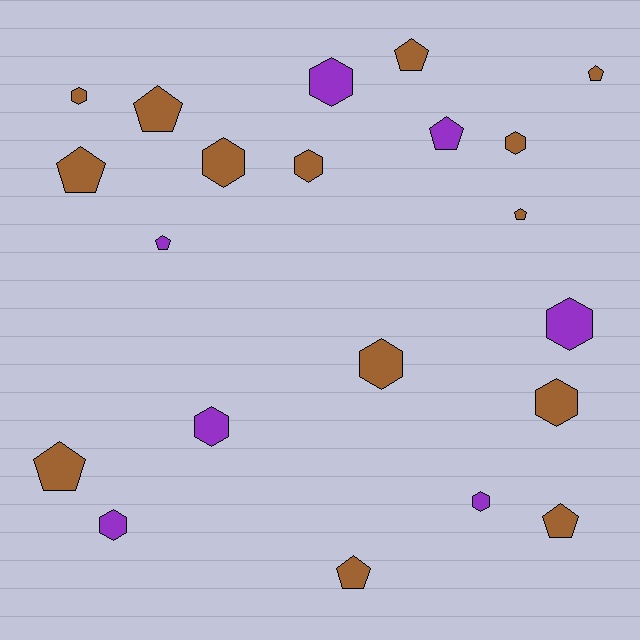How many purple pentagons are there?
There are 2 purple pentagons.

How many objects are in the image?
There are 21 objects.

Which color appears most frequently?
Brown, with 14 objects.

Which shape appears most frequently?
Hexagon, with 11 objects.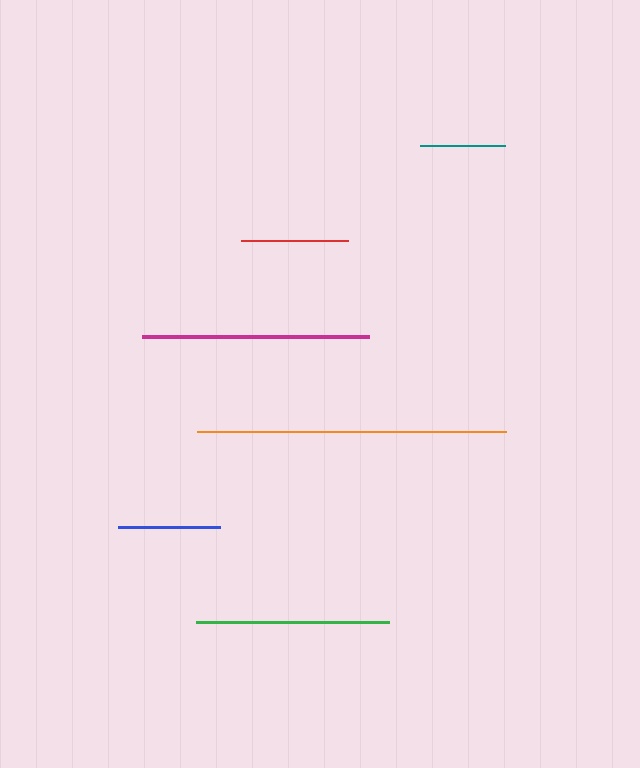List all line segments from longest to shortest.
From longest to shortest: orange, magenta, green, red, blue, teal.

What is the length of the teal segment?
The teal segment is approximately 85 pixels long.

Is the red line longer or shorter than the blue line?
The red line is longer than the blue line.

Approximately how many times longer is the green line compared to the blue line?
The green line is approximately 1.9 times the length of the blue line.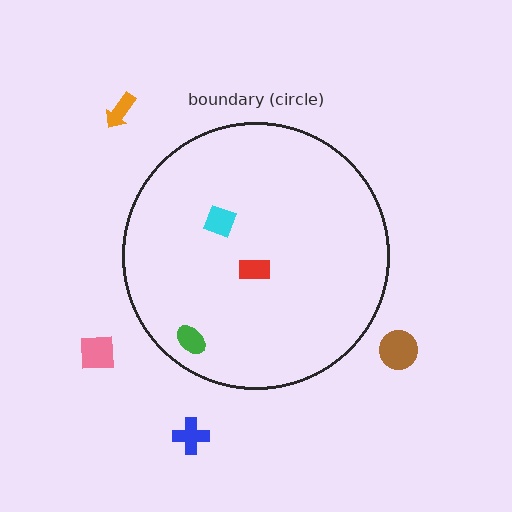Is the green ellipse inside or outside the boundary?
Inside.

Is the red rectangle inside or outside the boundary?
Inside.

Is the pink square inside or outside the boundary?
Outside.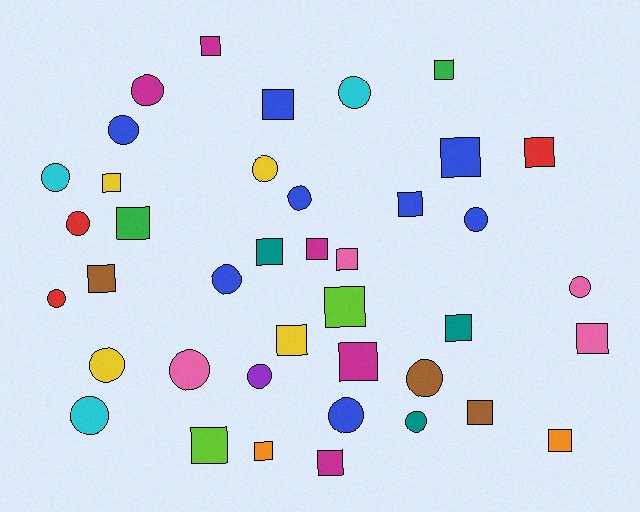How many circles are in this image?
There are 18 circles.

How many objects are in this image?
There are 40 objects.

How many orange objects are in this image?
There are 2 orange objects.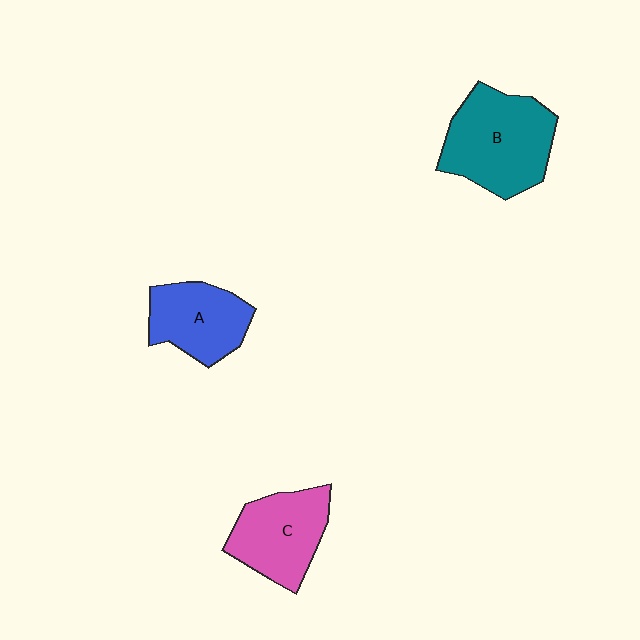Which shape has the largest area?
Shape B (teal).